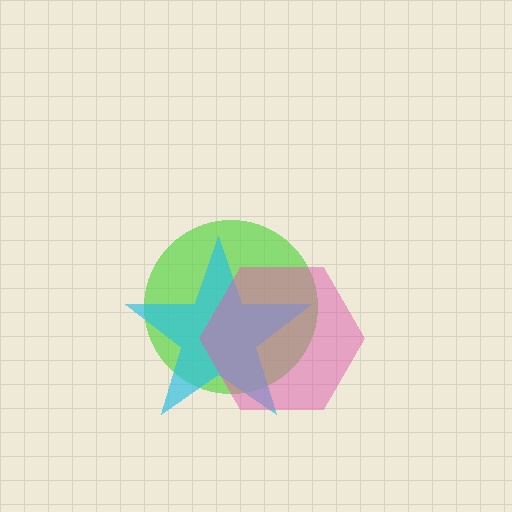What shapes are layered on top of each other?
The layered shapes are: a lime circle, a cyan star, a pink hexagon.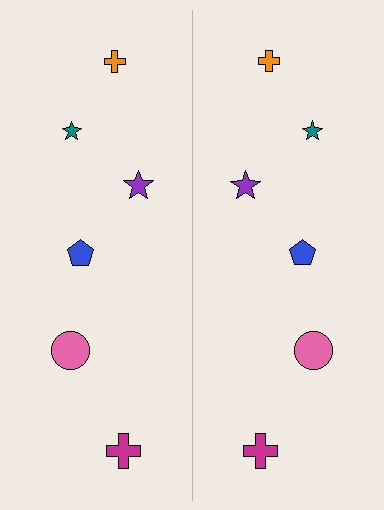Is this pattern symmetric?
Yes, this pattern has bilateral (reflection) symmetry.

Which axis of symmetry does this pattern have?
The pattern has a vertical axis of symmetry running through the center of the image.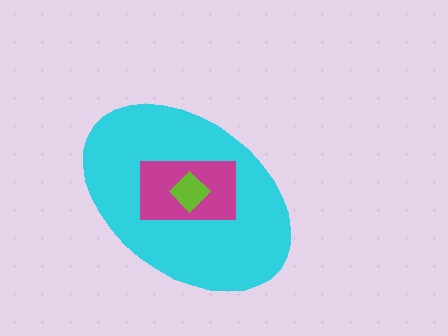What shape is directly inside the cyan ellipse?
The magenta rectangle.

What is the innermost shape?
The lime diamond.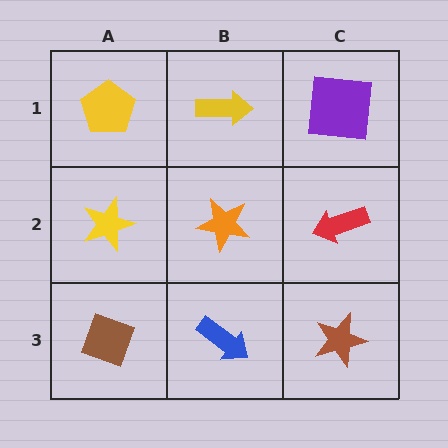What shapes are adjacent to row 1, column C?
A red arrow (row 2, column C), a yellow arrow (row 1, column B).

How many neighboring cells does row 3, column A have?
2.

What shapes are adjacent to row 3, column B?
An orange star (row 2, column B), a brown diamond (row 3, column A), a brown star (row 3, column C).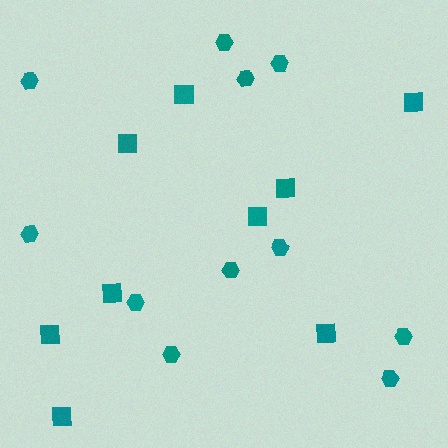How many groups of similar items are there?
There are 2 groups: one group of hexagons (11) and one group of squares (9).